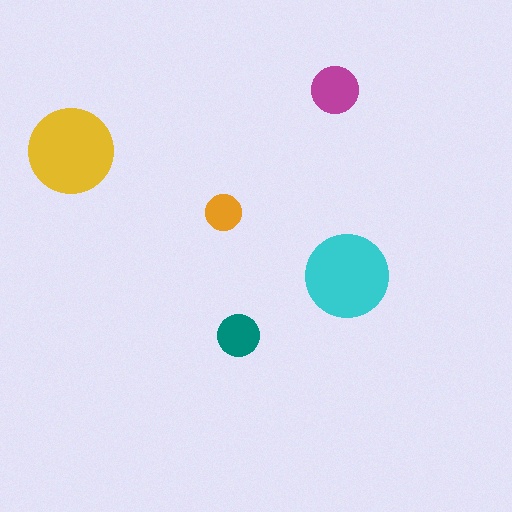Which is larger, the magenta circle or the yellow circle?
The yellow one.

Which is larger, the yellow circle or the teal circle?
The yellow one.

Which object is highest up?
The magenta circle is topmost.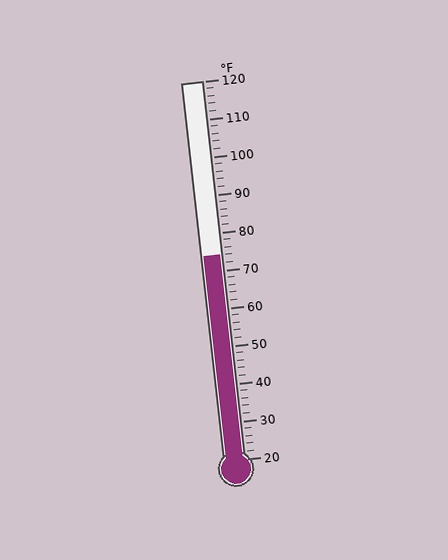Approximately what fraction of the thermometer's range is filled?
The thermometer is filled to approximately 55% of its range.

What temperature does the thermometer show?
The thermometer shows approximately 74°F.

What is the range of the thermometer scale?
The thermometer scale ranges from 20°F to 120°F.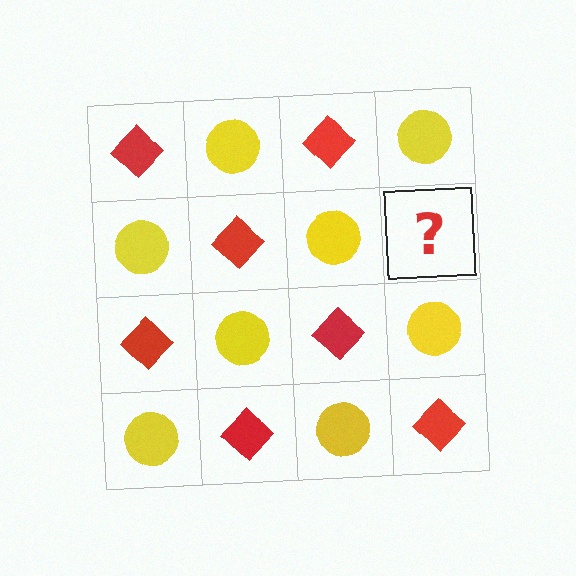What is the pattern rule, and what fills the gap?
The rule is that it alternates red diamond and yellow circle in a checkerboard pattern. The gap should be filled with a red diamond.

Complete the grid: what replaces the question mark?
The question mark should be replaced with a red diamond.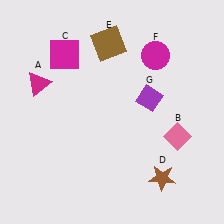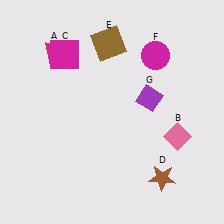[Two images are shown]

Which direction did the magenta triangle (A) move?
The magenta triangle (A) moved up.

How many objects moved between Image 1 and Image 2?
1 object moved between the two images.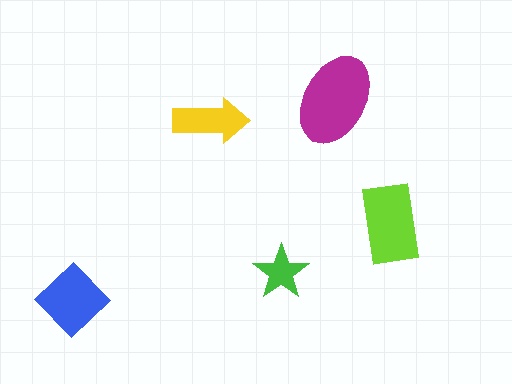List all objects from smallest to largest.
The green star, the yellow arrow, the blue diamond, the lime rectangle, the magenta ellipse.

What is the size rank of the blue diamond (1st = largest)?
3rd.